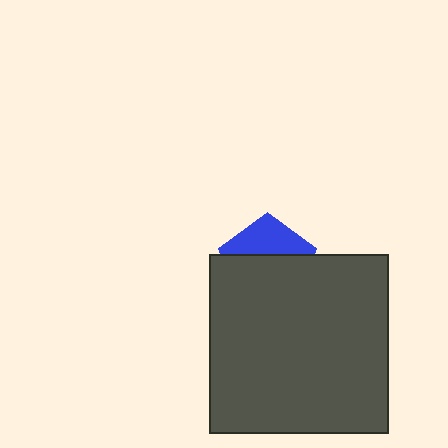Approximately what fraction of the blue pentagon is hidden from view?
Roughly 64% of the blue pentagon is hidden behind the dark gray square.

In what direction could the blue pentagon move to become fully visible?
The blue pentagon could move up. That would shift it out from behind the dark gray square entirely.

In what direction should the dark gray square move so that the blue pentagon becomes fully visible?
The dark gray square should move down. That is the shortest direction to clear the overlap and leave the blue pentagon fully visible.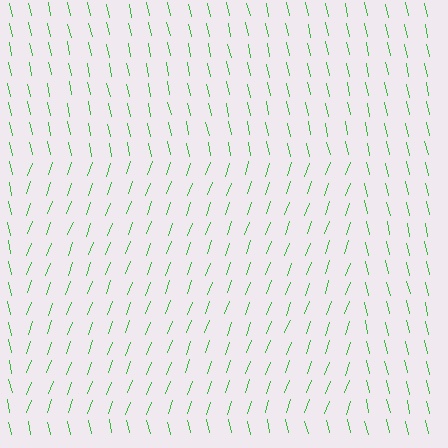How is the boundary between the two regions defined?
The boundary is defined purely by a change in line orientation (approximately 33 degrees difference). All lines are the same color and thickness.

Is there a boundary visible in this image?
Yes, there is a texture boundary formed by a change in line orientation.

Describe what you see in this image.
The image is filled with small green line segments. A rectangle region in the image has lines oriented differently from the surrounding lines, creating a visible texture boundary.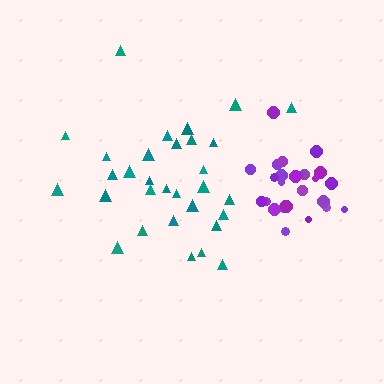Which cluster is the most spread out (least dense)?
Teal.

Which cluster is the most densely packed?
Purple.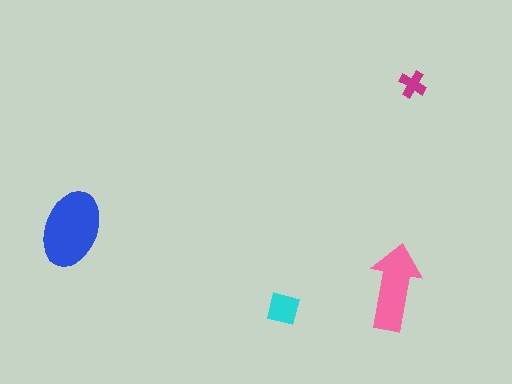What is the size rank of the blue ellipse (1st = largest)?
1st.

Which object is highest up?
The magenta cross is topmost.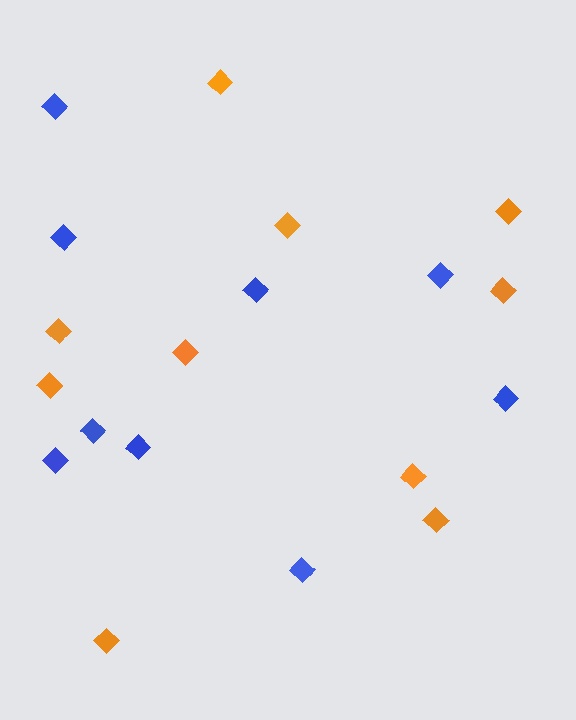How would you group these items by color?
There are 2 groups: one group of blue diamonds (9) and one group of orange diamonds (10).